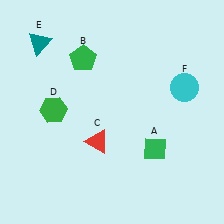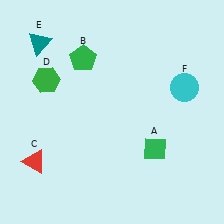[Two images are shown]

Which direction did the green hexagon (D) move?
The green hexagon (D) moved up.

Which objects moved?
The objects that moved are: the red triangle (C), the green hexagon (D).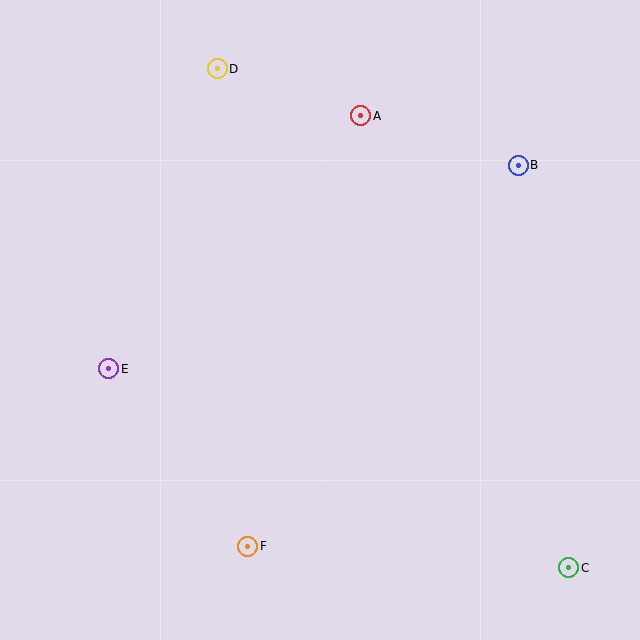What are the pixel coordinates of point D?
Point D is at (217, 69).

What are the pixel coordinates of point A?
Point A is at (361, 116).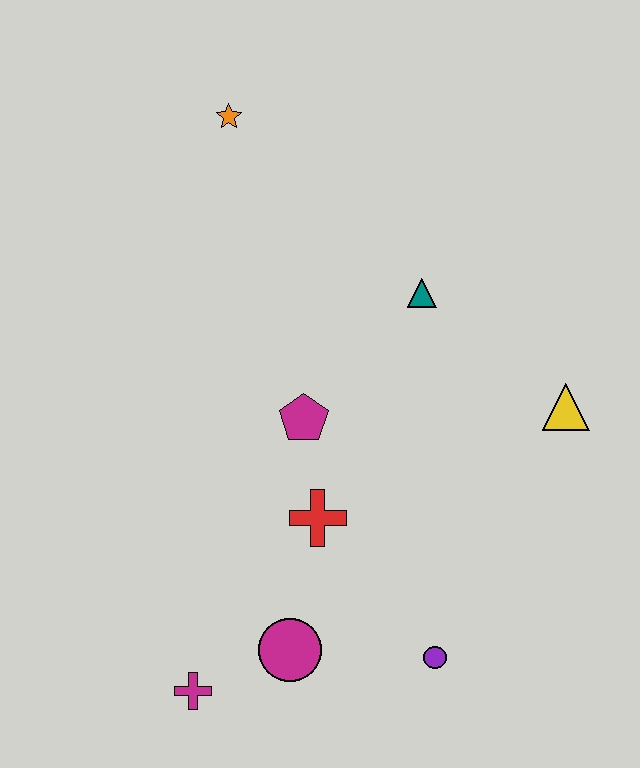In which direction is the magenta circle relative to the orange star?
The magenta circle is below the orange star.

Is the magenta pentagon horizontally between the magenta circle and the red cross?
Yes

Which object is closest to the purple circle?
The magenta circle is closest to the purple circle.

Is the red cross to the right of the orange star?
Yes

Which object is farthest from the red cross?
The orange star is farthest from the red cross.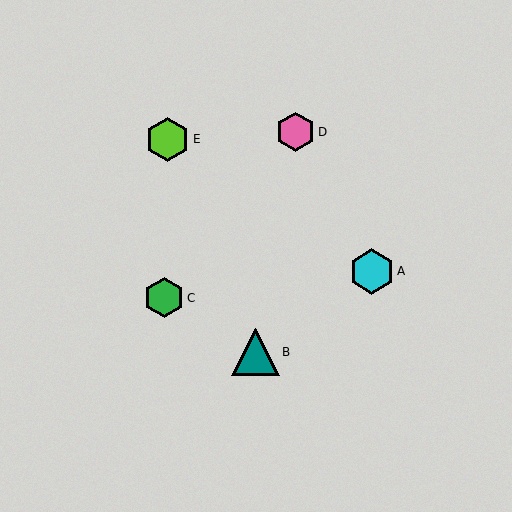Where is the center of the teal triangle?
The center of the teal triangle is at (255, 352).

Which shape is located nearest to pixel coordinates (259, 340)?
The teal triangle (labeled B) at (255, 352) is nearest to that location.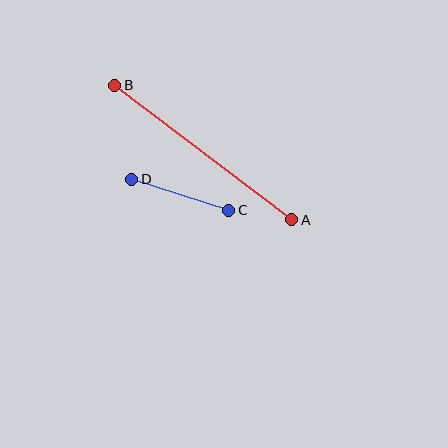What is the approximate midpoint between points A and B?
The midpoint is at approximately (203, 152) pixels.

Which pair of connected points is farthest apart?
Points A and B are farthest apart.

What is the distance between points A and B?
The distance is approximately 223 pixels.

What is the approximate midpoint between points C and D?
The midpoint is at approximately (180, 195) pixels.